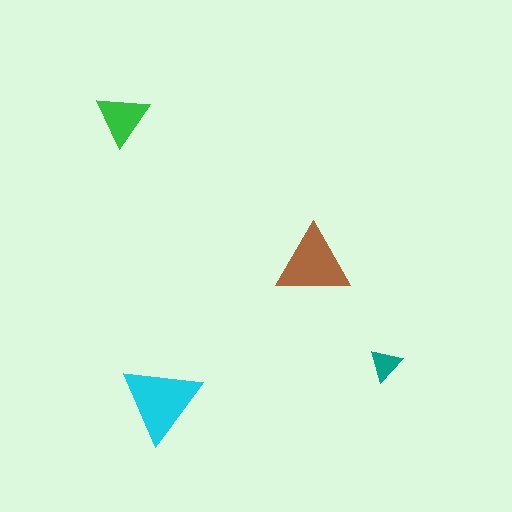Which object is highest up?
The green triangle is topmost.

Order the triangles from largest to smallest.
the cyan one, the brown one, the green one, the teal one.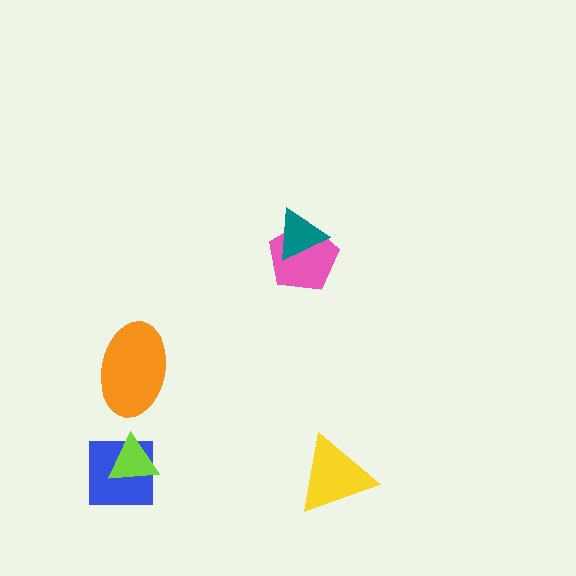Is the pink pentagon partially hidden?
Yes, it is partially covered by another shape.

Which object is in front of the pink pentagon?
The teal triangle is in front of the pink pentagon.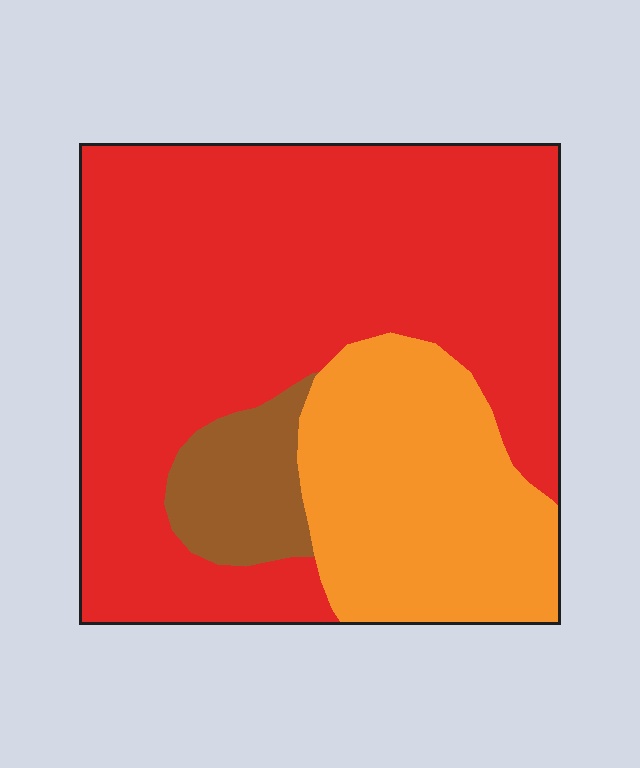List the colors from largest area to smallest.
From largest to smallest: red, orange, brown.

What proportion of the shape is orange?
Orange covers around 25% of the shape.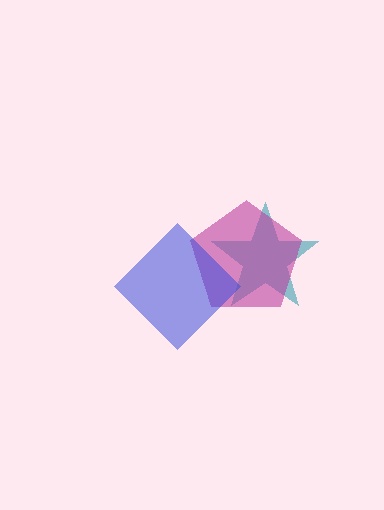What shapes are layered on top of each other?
The layered shapes are: a teal star, a magenta pentagon, a blue diamond.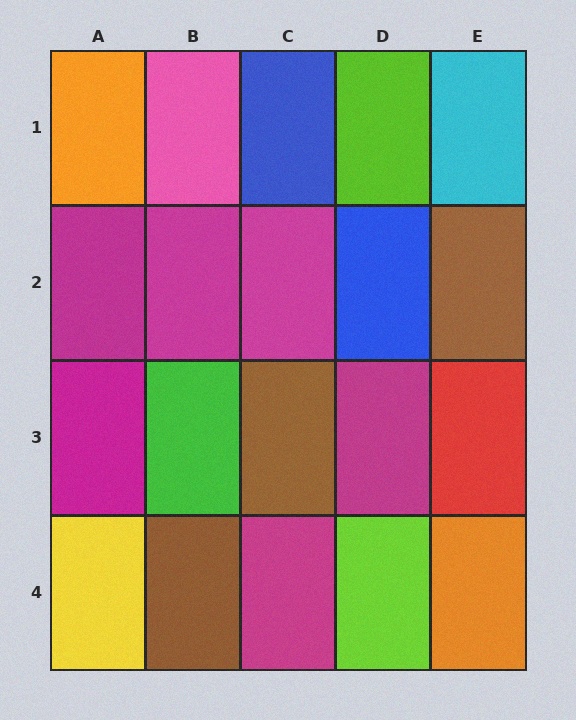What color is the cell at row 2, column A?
Magenta.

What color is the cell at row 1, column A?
Orange.